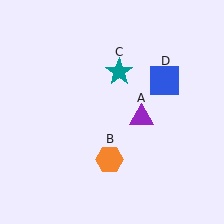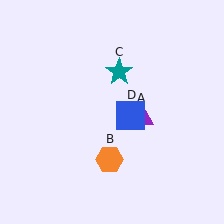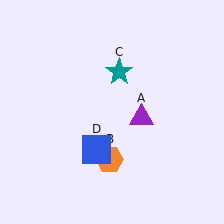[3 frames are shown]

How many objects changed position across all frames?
1 object changed position: blue square (object D).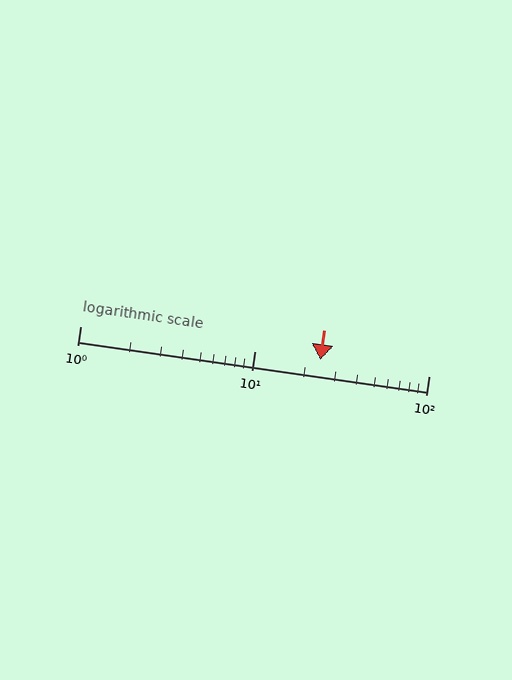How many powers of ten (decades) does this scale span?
The scale spans 2 decades, from 1 to 100.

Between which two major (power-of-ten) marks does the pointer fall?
The pointer is between 10 and 100.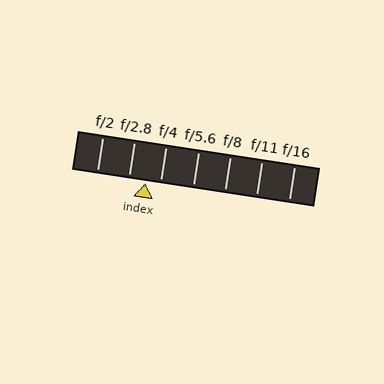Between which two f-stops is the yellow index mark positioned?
The index mark is between f/2.8 and f/4.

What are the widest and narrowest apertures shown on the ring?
The widest aperture shown is f/2 and the narrowest is f/16.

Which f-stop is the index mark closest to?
The index mark is closest to f/4.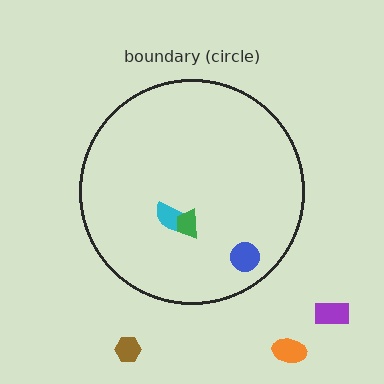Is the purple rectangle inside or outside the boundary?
Outside.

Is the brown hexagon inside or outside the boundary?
Outside.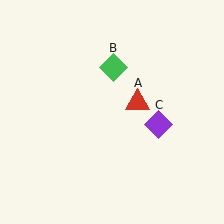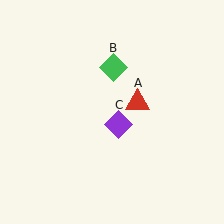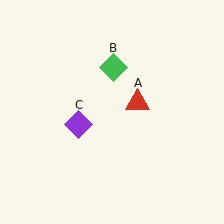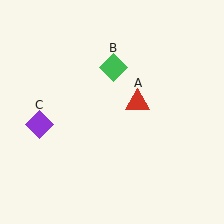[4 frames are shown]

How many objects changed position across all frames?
1 object changed position: purple diamond (object C).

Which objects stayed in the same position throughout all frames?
Red triangle (object A) and green diamond (object B) remained stationary.